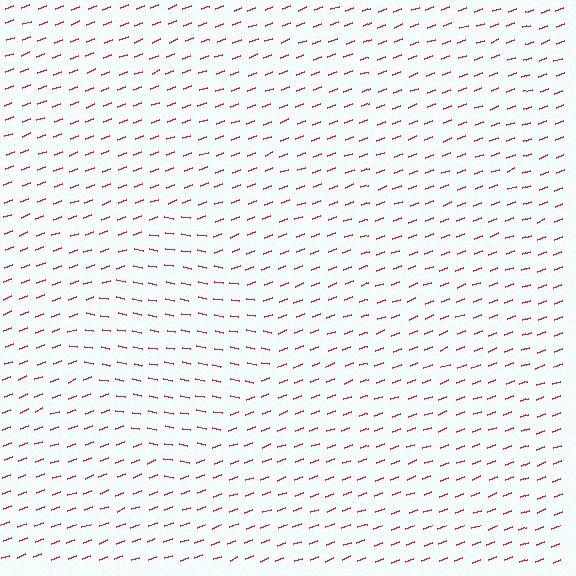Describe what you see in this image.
The image is filled with small red line segments. A diamond region in the image has lines oriented differently from the surrounding lines, creating a visible texture boundary.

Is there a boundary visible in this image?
Yes, there is a texture boundary formed by a change in line orientation.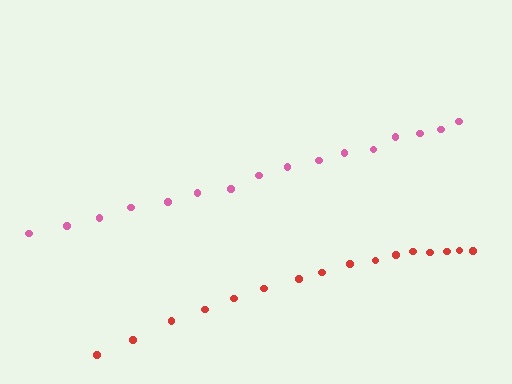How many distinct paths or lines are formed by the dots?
There are 2 distinct paths.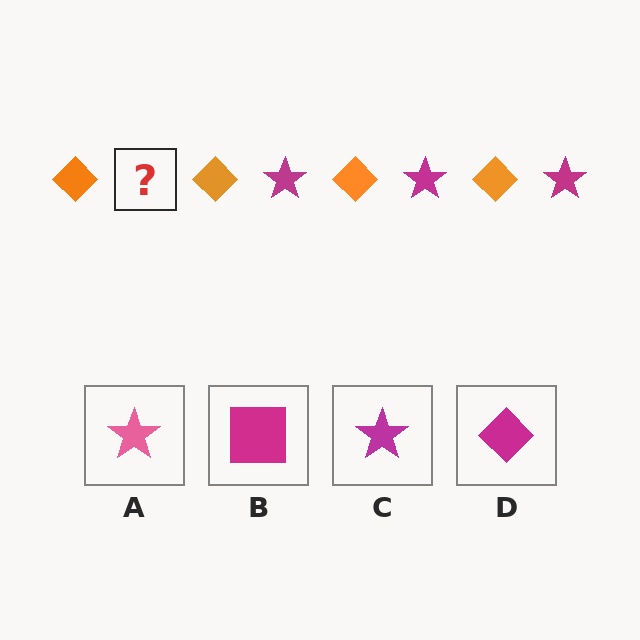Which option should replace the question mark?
Option C.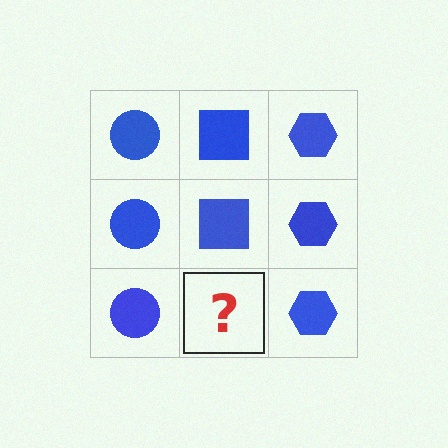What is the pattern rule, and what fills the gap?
The rule is that each column has a consistent shape. The gap should be filled with a blue square.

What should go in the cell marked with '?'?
The missing cell should contain a blue square.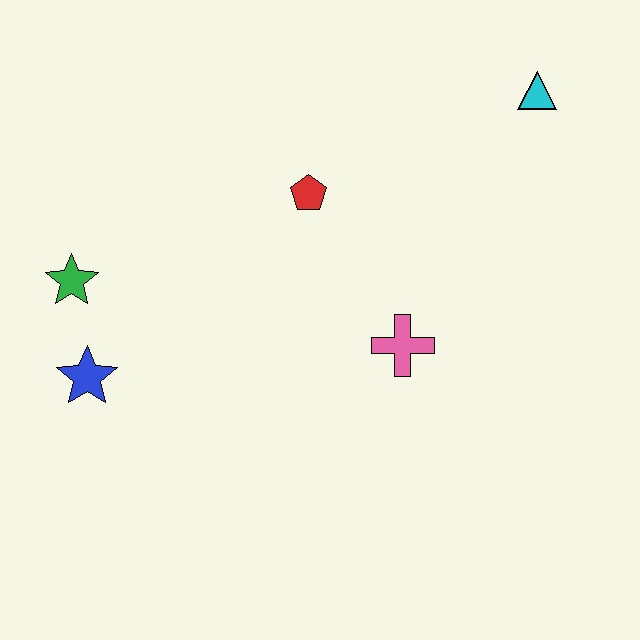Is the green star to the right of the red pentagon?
No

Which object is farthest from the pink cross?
The green star is farthest from the pink cross.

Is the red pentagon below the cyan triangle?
Yes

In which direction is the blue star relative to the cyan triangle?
The blue star is to the left of the cyan triangle.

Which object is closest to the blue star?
The green star is closest to the blue star.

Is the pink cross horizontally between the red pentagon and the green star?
No